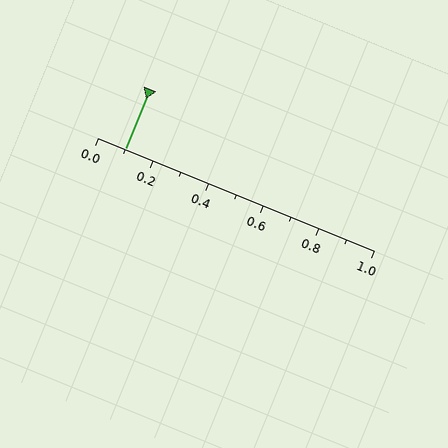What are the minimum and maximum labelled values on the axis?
The axis runs from 0.0 to 1.0.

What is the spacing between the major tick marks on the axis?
The major ticks are spaced 0.2 apart.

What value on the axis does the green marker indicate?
The marker indicates approximately 0.1.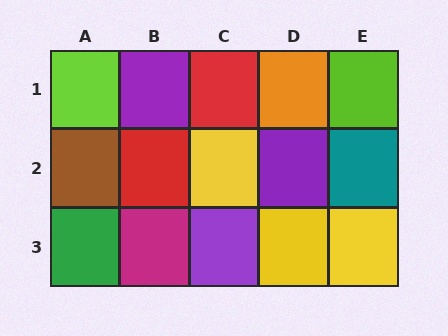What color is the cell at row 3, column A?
Green.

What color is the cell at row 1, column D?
Orange.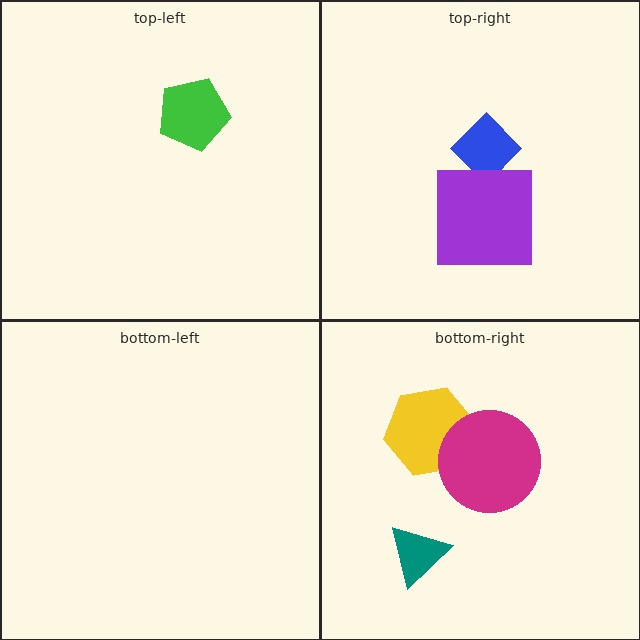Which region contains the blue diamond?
The top-right region.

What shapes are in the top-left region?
The green pentagon.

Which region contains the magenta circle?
The bottom-right region.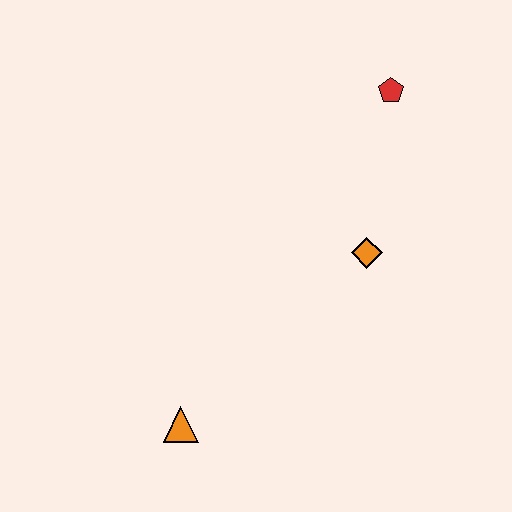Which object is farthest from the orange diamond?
The orange triangle is farthest from the orange diamond.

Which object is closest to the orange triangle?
The orange diamond is closest to the orange triangle.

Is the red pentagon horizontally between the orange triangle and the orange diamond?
No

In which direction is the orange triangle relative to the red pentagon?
The orange triangle is below the red pentagon.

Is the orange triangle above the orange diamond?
No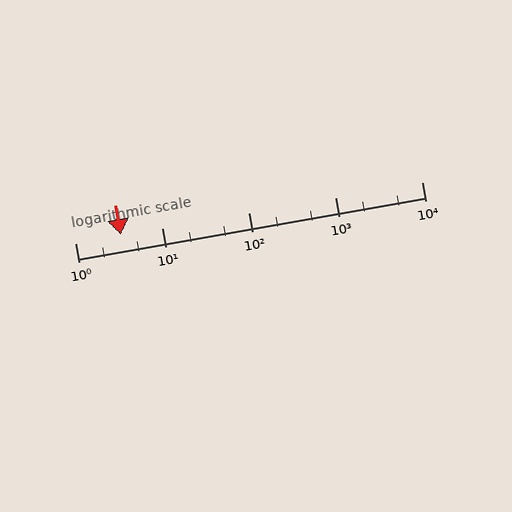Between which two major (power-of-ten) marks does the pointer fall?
The pointer is between 1 and 10.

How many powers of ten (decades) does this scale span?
The scale spans 4 decades, from 1 to 10000.